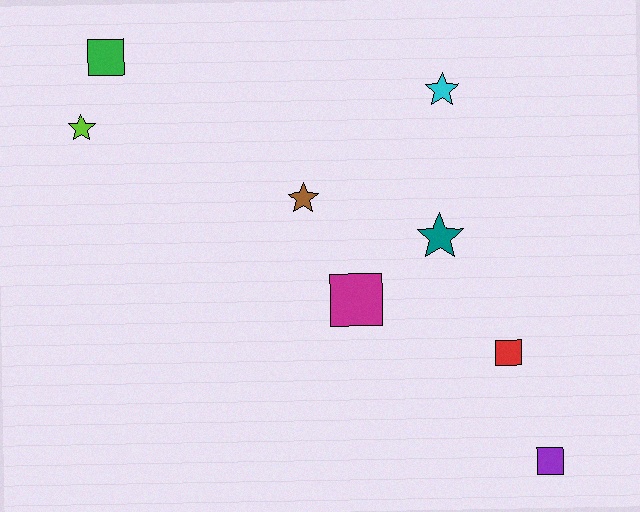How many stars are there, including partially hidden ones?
There are 4 stars.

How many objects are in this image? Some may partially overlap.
There are 8 objects.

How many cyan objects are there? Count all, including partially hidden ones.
There is 1 cyan object.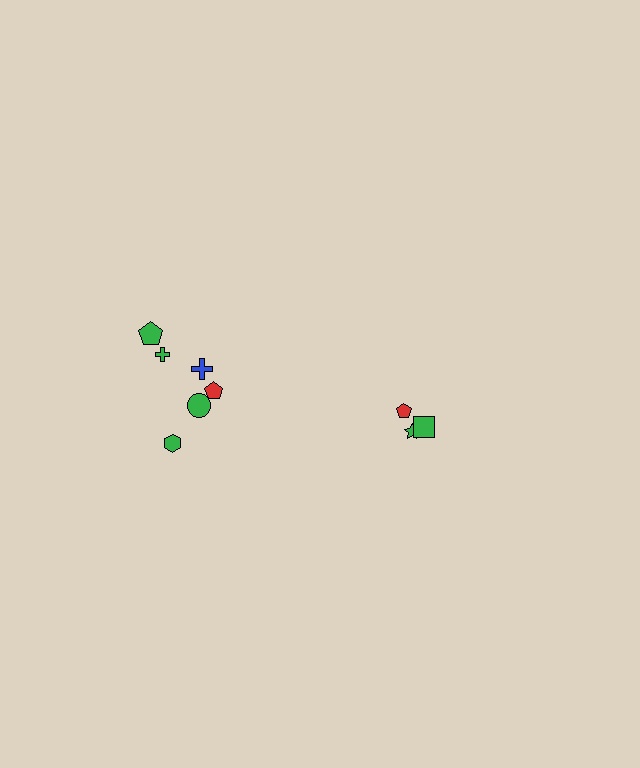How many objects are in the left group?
There are 6 objects.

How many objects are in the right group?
There are 3 objects.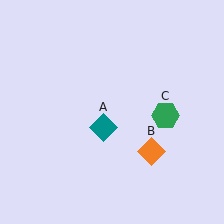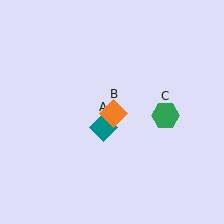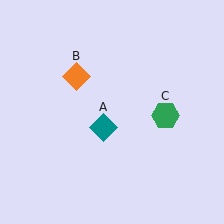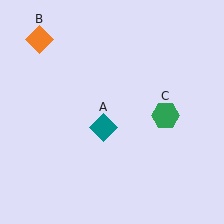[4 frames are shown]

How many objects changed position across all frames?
1 object changed position: orange diamond (object B).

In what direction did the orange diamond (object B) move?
The orange diamond (object B) moved up and to the left.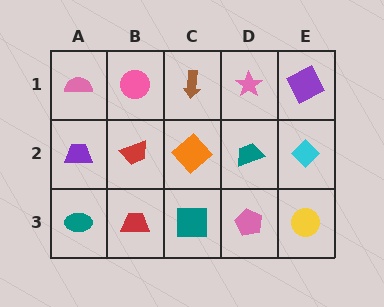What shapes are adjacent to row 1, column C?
An orange diamond (row 2, column C), a pink circle (row 1, column B), a pink star (row 1, column D).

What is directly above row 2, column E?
A purple square.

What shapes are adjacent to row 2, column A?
A pink semicircle (row 1, column A), a teal ellipse (row 3, column A), a red trapezoid (row 2, column B).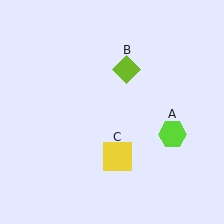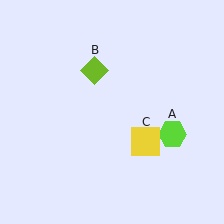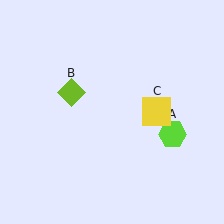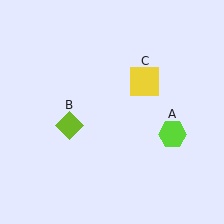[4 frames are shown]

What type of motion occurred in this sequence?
The lime diamond (object B), yellow square (object C) rotated counterclockwise around the center of the scene.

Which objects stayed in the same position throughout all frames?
Lime hexagon (object A) remained stationary.